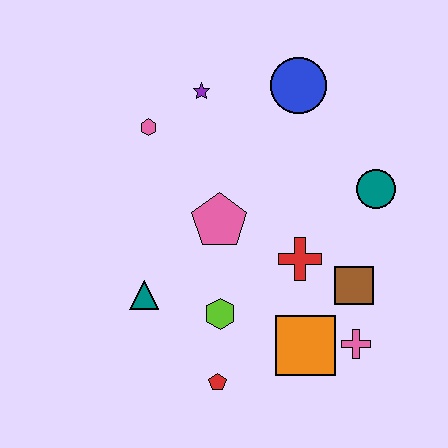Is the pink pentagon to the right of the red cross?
No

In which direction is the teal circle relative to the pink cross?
The teal circle is above the pink cross.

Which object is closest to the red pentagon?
The lime hexagon is closest to the red pentagon.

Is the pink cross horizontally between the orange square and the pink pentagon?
No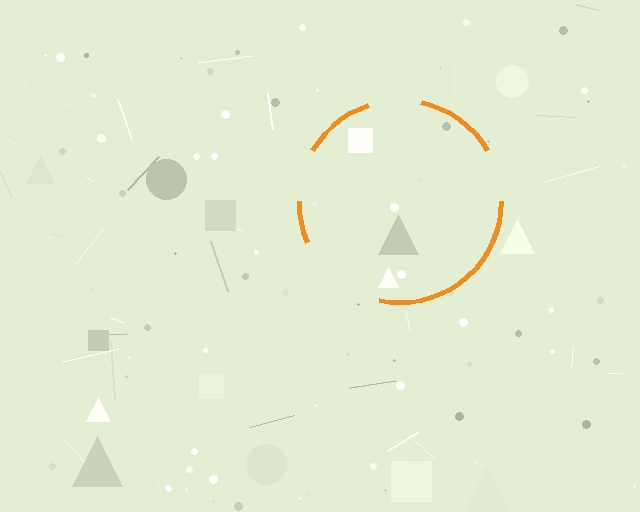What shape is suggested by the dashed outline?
The dashed outline suggests a circle.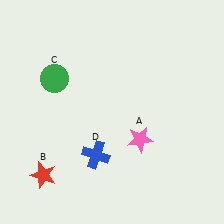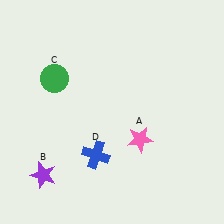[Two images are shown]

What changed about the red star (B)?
In Image 1, B is red. In Image 2, it changed to purple.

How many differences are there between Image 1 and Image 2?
There is 1 difference between the two images.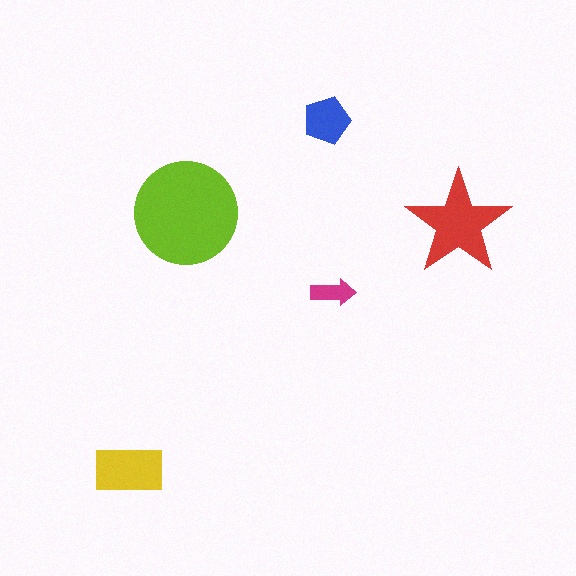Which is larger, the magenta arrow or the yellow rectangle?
The yellow rectangle.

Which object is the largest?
The lime circle.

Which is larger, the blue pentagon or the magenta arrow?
The blue pentagon.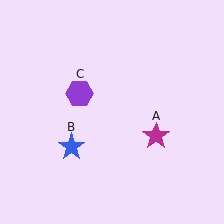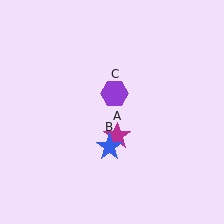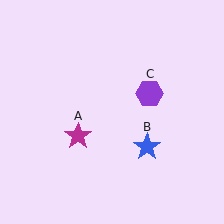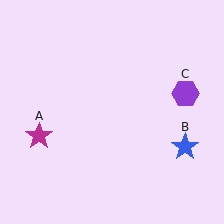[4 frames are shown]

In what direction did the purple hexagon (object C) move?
The purple hexagon (object C) moved right.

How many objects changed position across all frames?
3 objects changed position: magenta star (object A), blue star (object B), purple hexagon (object C).